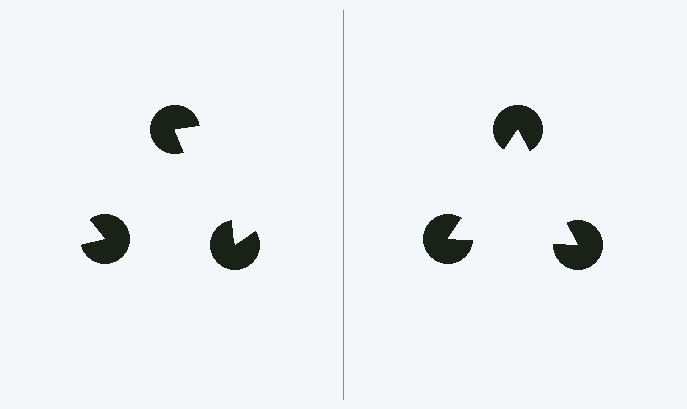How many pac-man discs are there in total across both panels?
6 — 3 on each side.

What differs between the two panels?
The pac-man discs are positioned identically on both sides; only the wedge orientations differ. On the right they align to a triangle; on the left they are misaligned.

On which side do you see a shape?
An illusory triangle appears on the right side. On the left side the wedge cuts are rotated, so no coherent shape forms.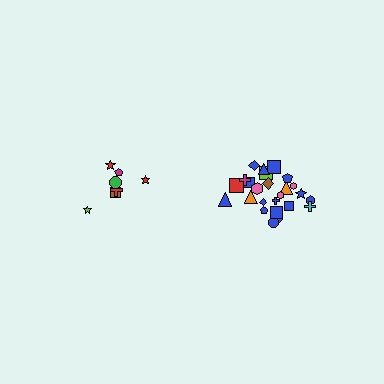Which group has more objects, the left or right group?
The right group.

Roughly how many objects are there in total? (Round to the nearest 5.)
Roughly 30 objects in total.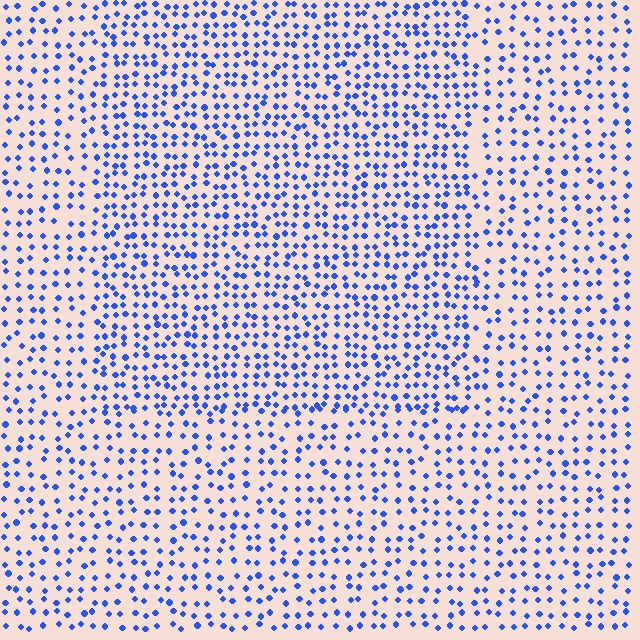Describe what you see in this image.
The image contains small blue elements arranged at two different densities. A rectangle-shaped region is visible where the elements are more densely packed than the surrounding area.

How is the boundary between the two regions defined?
The boundary is defined by a change in element density (approximately 1.6x ratio). All elements are the same color, size, and shape.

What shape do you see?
I see a rectangle.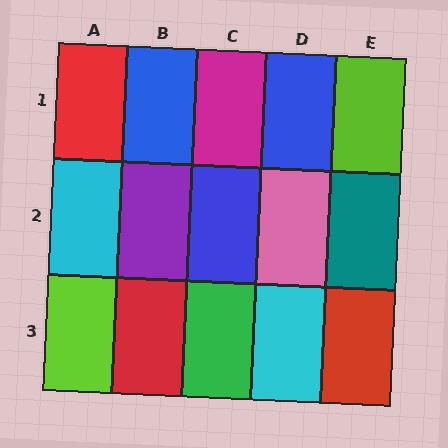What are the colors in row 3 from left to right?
Lime, red, green, cyan, red.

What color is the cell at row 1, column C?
Magenta.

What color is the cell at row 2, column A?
Cyan.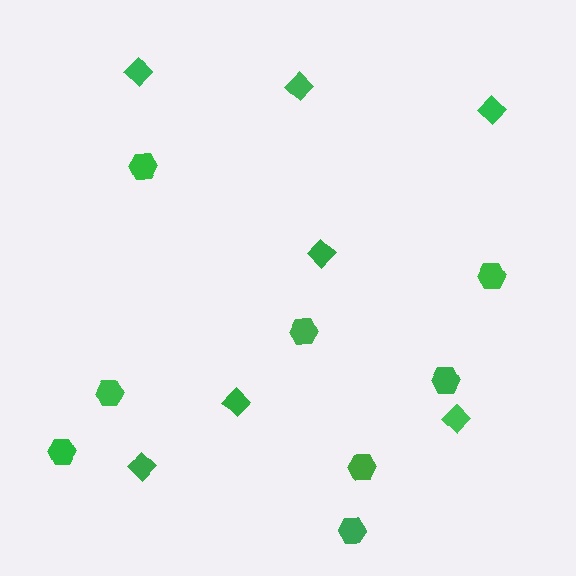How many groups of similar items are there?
There are 2 groups: one group of diamonds (7) and one group of hexagons (8).